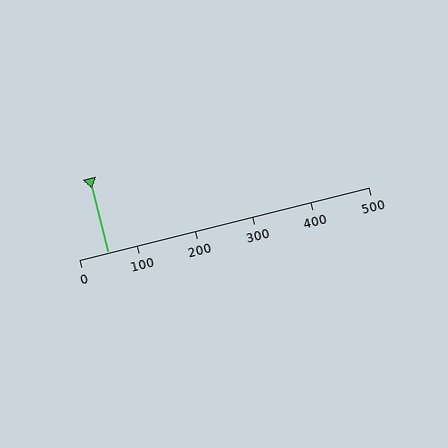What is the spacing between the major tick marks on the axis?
The major ticks are spaced 100 apart.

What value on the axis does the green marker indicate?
The marker indicates approximately 50.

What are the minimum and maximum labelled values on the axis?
The axis runs from 0 to 500.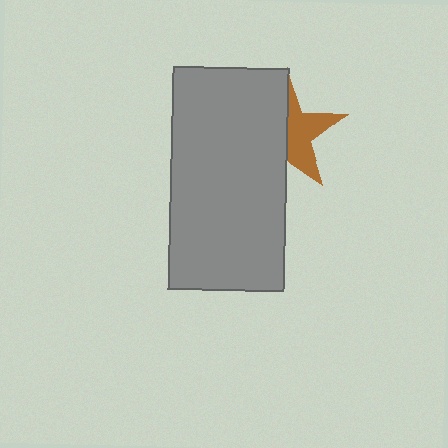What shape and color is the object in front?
The object in front is a gray rectangle.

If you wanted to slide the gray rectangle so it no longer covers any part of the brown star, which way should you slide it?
Slide it left — that is the most direct way to separate the two shapes.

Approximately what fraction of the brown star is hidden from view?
Roughly 54% of the brown star is hidden behind the gray rectangle.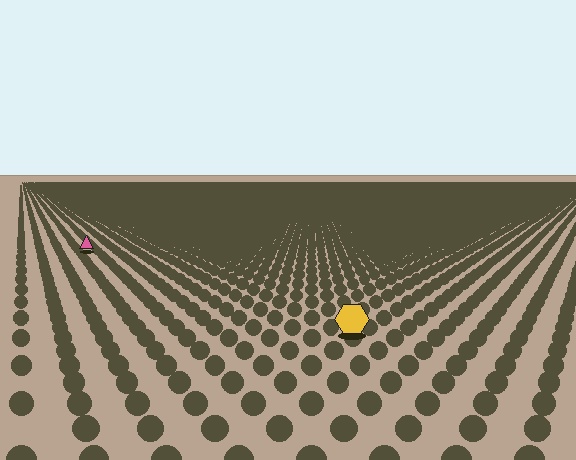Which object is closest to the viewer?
The yellow hexagon is closest. The texture marks near it are larger and more spread out.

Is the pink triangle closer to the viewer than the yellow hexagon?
No. The yellow hexagon is closer — you can tell from the texture gradient: the ground texture is coarser near it.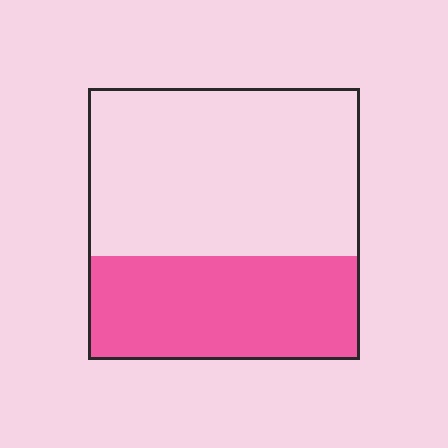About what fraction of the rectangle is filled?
About three eighths (3/8).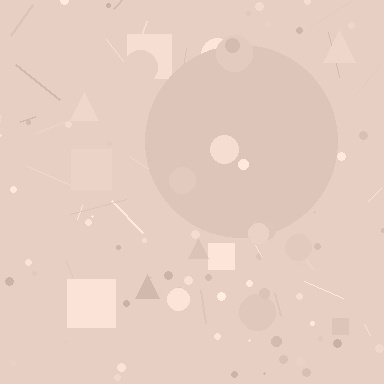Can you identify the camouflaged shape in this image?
The camouflaged shape is a circle.